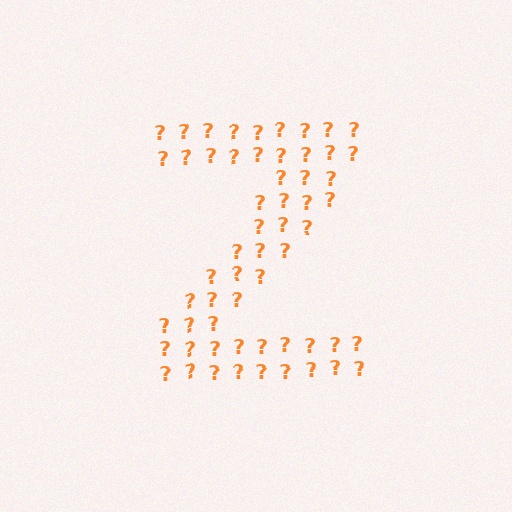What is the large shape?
The large shape is the letter Z.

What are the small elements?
The small elements are question marks.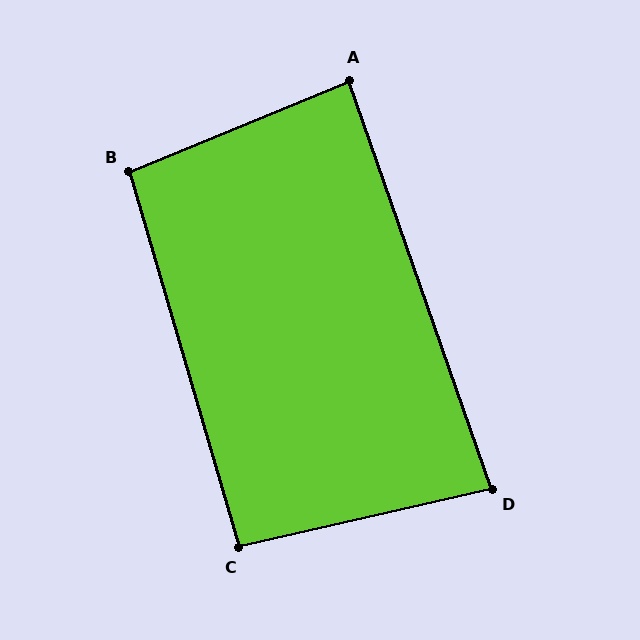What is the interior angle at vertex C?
Approximately 93 degrees (approximately right).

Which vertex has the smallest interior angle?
D, at approximately 84 degrees.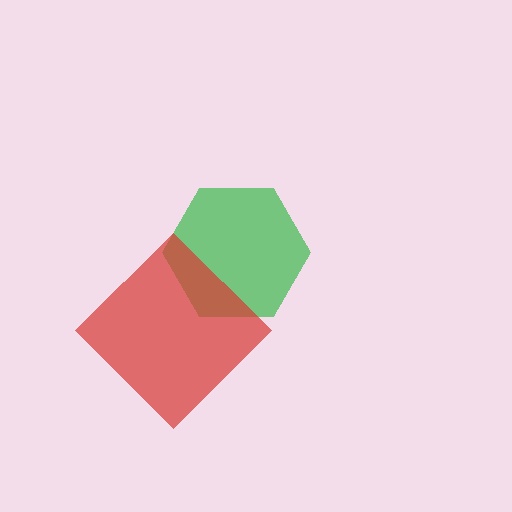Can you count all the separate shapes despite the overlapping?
Yes, there are 2 separate shapes.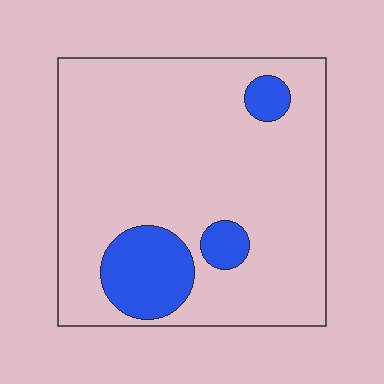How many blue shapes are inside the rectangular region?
3.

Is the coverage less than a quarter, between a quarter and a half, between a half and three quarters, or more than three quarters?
Less than a quarter.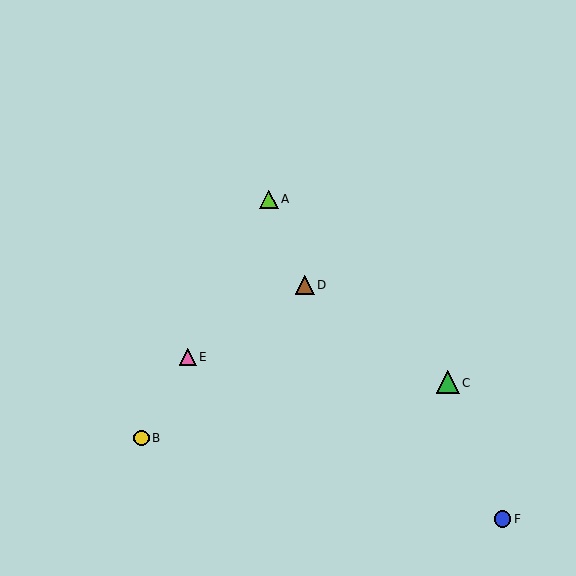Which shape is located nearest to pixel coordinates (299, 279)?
The brown triangle (labeled D) at (305, 285) is nearest to that location.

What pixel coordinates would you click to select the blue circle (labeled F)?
Click at (503, 519) to select the blue circle F.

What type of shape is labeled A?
Shape A is a lime triangle.